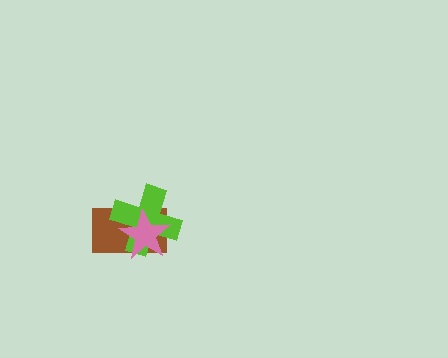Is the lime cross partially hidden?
Yes, it is partially covered by another shape.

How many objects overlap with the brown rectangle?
2 objects overlap with the brown rectangle.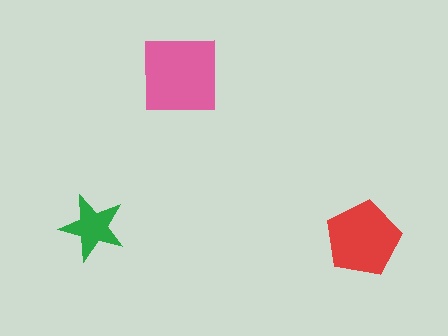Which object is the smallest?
The green star.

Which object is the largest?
The pink square.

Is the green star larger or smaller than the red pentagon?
Smaller.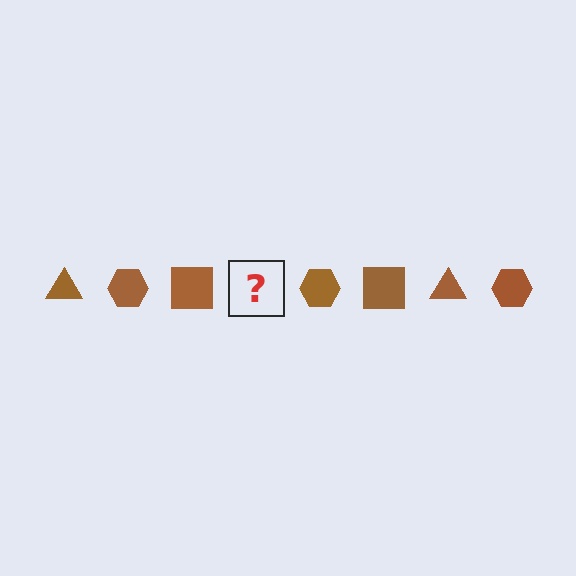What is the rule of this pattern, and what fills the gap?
The rule is that the pattern cycles through triangle, hexagon, square shapes in brown. The gap should be filled with a brown triangle.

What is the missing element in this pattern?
The missing element is a brown triangle.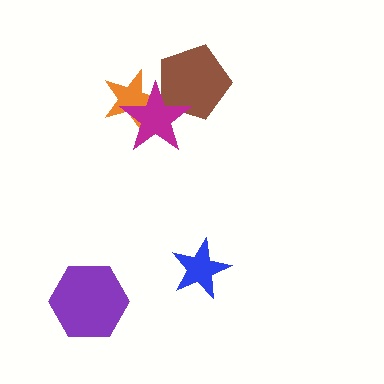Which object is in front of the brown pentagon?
The magenta star is in front of the brown pentagon.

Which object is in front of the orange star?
The magenta star is in front of the orange star.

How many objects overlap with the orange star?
1 object overlaps with the orange star.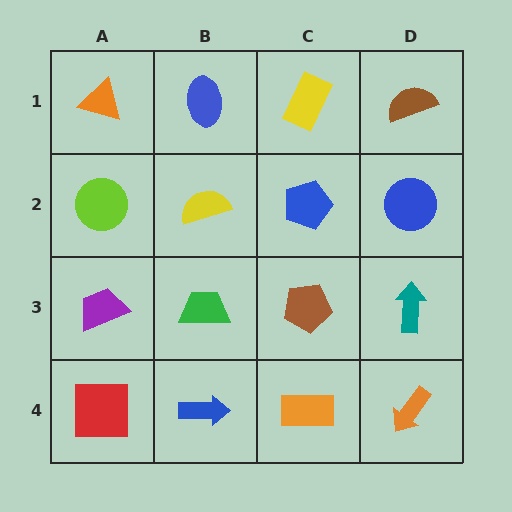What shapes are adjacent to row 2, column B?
A blue ellipse (row 1, column B), a green trapezoid (row 3, column B), a lime circle (row 2, column A), a blue pentagon (row 2, column C).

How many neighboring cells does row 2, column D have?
3.